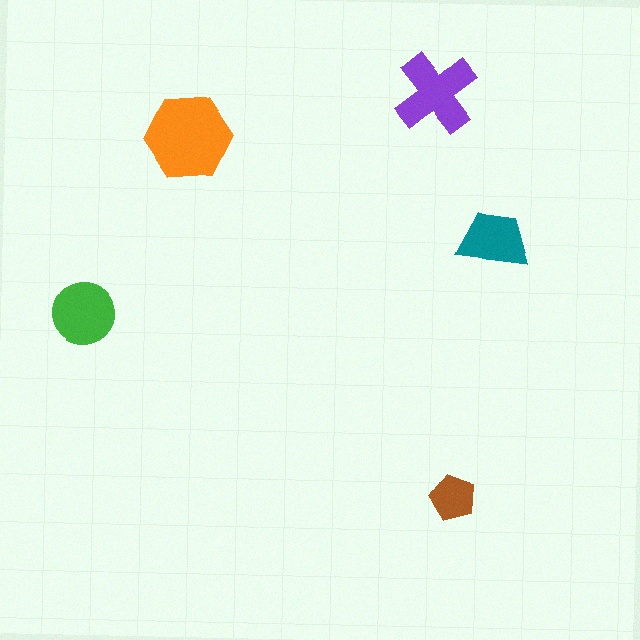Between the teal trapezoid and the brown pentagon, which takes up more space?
The teal trapezoid.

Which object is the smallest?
The brown pentagon.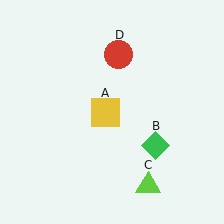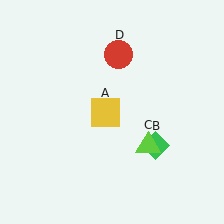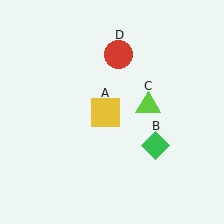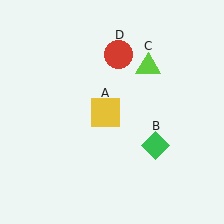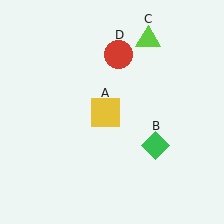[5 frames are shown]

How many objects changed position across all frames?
1 object changed position: lime triangle (object C).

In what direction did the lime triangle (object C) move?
The lime triangle (object C) moved up.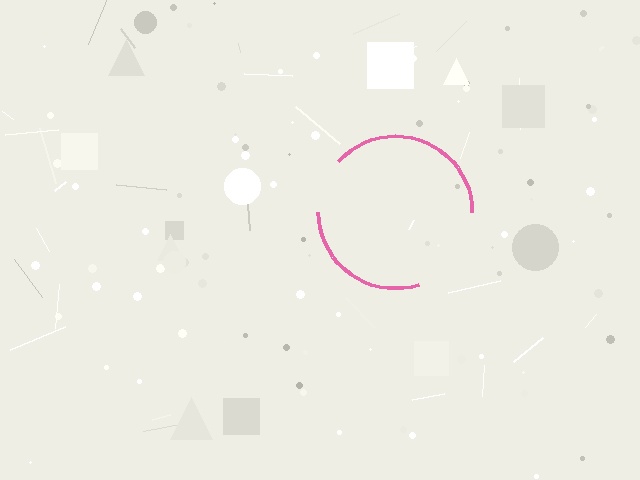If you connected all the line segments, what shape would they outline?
They would outline a circle.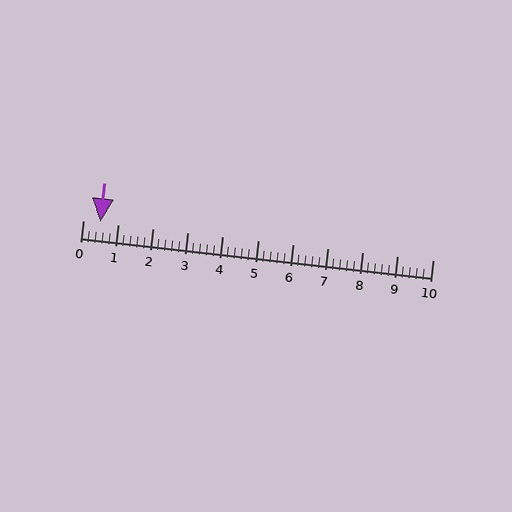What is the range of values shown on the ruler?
The ruler shows values from 0 to 10.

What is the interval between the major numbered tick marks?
The major tick marks are spaced 1 units apart.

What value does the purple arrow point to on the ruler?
The purple arrow points to approximately 0.5.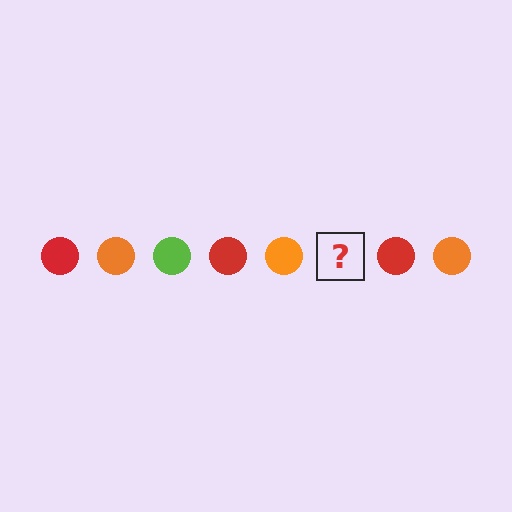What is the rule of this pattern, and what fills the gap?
The rule is that the pattern cycles through red, orange, lime circles. The gap should be filled with a lime circle.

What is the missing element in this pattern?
The missing element is a lime circle.